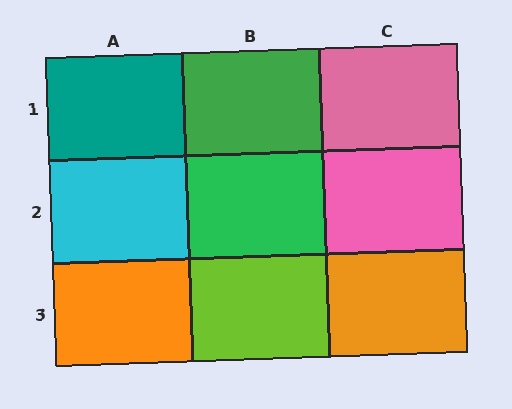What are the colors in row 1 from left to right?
Teal, green, pink.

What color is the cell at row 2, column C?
Pink.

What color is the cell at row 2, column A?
Cyan.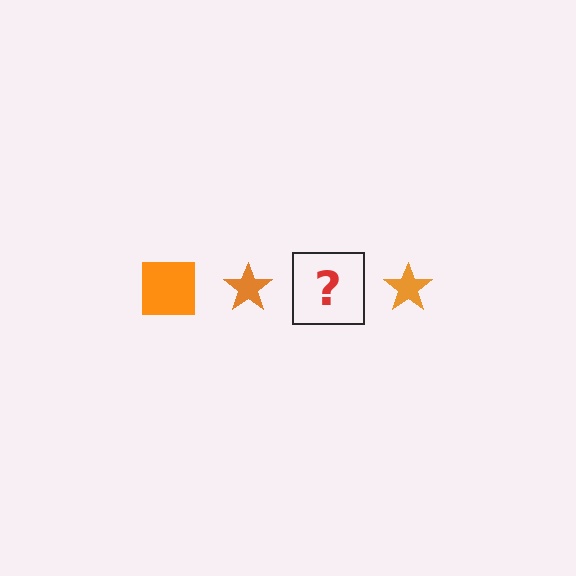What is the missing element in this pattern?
The missing element is an orange square.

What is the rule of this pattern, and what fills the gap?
The rule is that the pattern cycles through square, star shapes in orange. The gap should be filled with an orange square.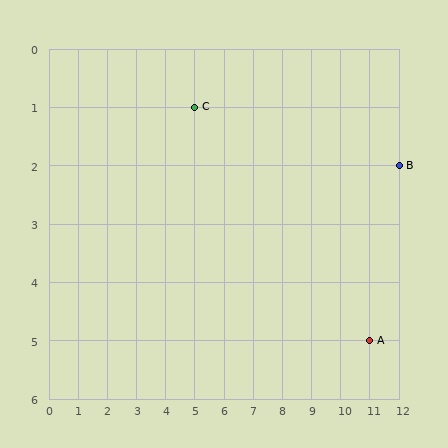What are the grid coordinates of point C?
Point C is at grid coordinates (5, 1).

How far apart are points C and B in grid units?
Points C and B are 7 columns and 1 row apart (about 7.1 grid units diagonally).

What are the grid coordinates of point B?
Point B is at grid coordinates (12, 2).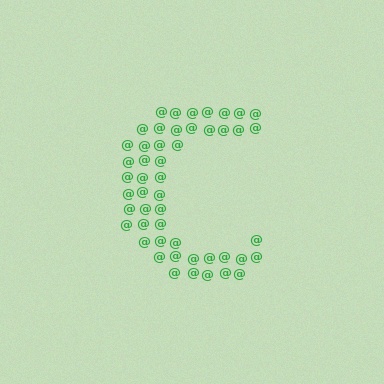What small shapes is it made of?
It is made of small at signs.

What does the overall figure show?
The overall figure shows the letter C.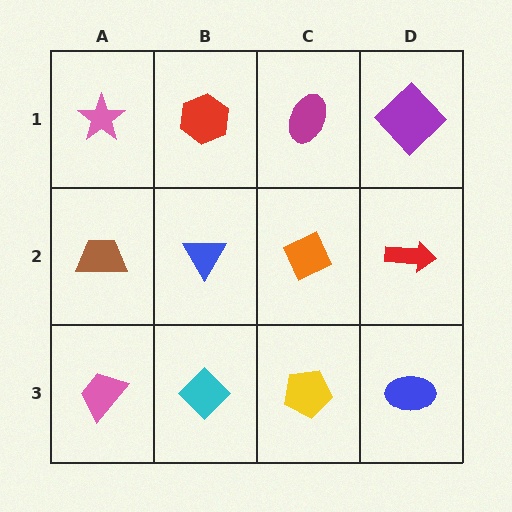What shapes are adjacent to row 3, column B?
A blue triangle (row 2, column B), a pink trapezoid (row 3, column A), a yellow pentagon (row 3, column C).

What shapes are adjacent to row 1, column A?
A brown trapezoid (row 2, column A), a red hexagon (row 1, column B).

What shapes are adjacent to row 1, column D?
A red arrow (row 2, column D), a magenta ellipse (row 1, column C).